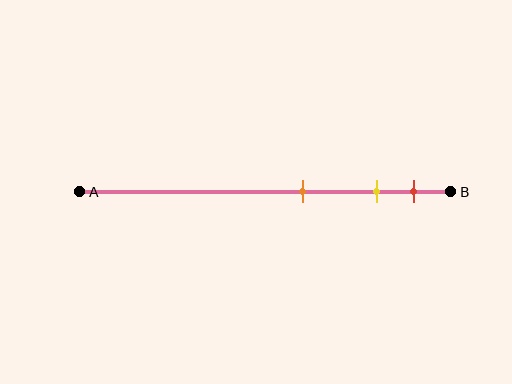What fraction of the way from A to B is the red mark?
The red mark is approximately 90% (0.9) of the way from A to B.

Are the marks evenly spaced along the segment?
No, the marks are not evenly spaced.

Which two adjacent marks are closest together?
The yellow and red marks are the closest adjacent pair.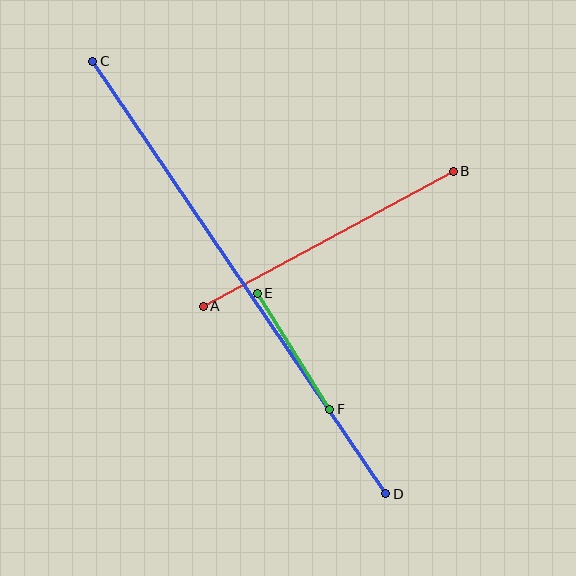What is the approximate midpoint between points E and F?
The midpoint is at approximately (293, 351) pixels.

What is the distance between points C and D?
The distance is approximately 522 pixels.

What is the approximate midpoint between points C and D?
The midpoint is at approximately (239, 278) pixels.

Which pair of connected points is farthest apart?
Points C and D are farthest apart.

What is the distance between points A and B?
The distance is approximately 284 pixels.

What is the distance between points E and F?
The distance is approximately 137 pixels.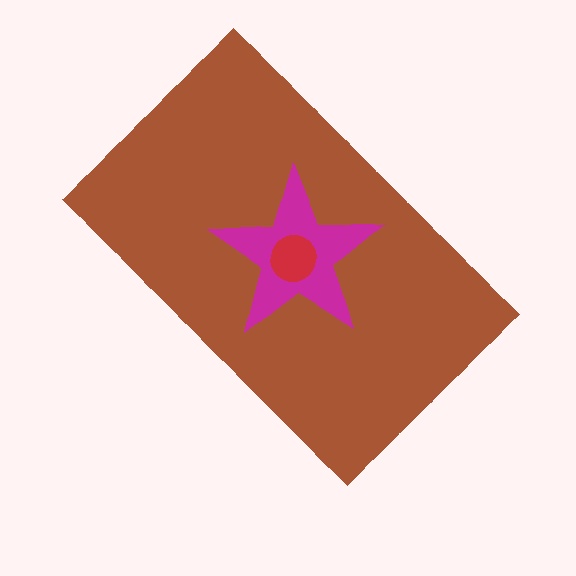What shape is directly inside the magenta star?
The red circle.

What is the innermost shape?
The red circle.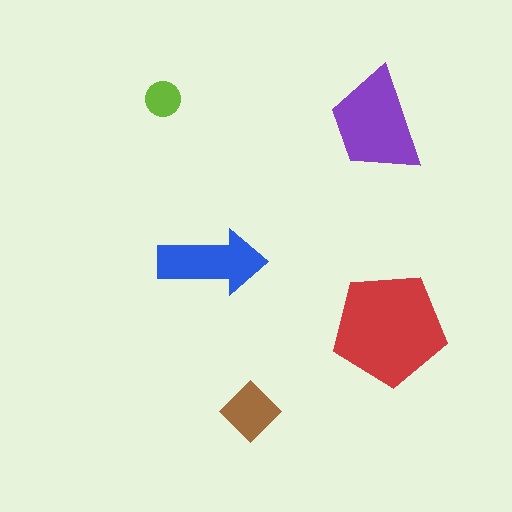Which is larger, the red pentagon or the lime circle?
The red pentagon.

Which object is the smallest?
The lime circle.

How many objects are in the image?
There are 5 objects in the image.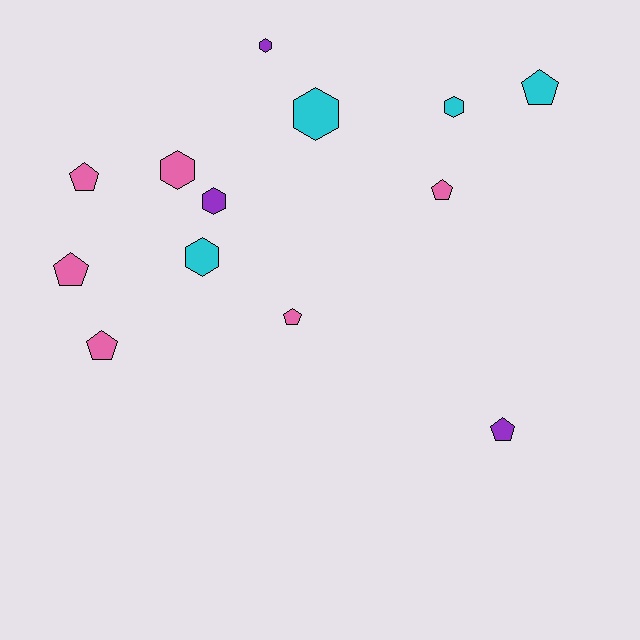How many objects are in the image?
There are 13 objects.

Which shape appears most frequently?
Pentagon, with 7 objects.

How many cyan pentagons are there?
There is 1 cyan pentagon.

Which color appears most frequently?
Pink, with 6 objects.